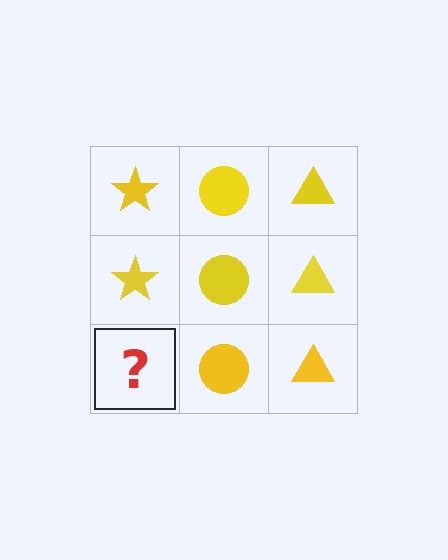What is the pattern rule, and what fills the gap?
The rule is that each column has a consistent shape. The gap should be filled with a yellow star.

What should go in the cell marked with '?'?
The missing cell should contain a yellow star.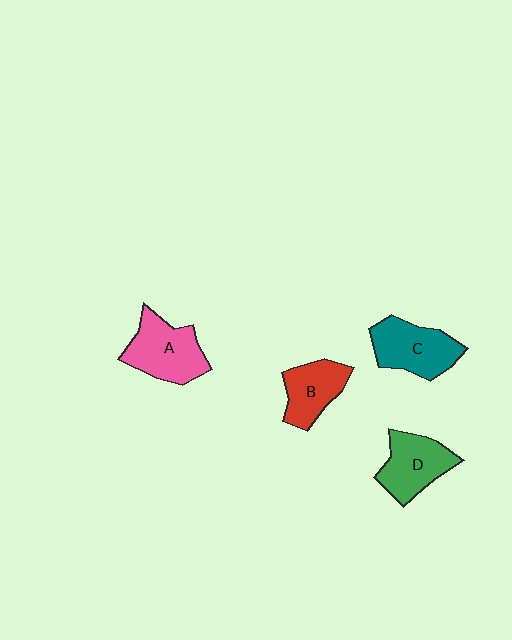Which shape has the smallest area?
Shape B (red).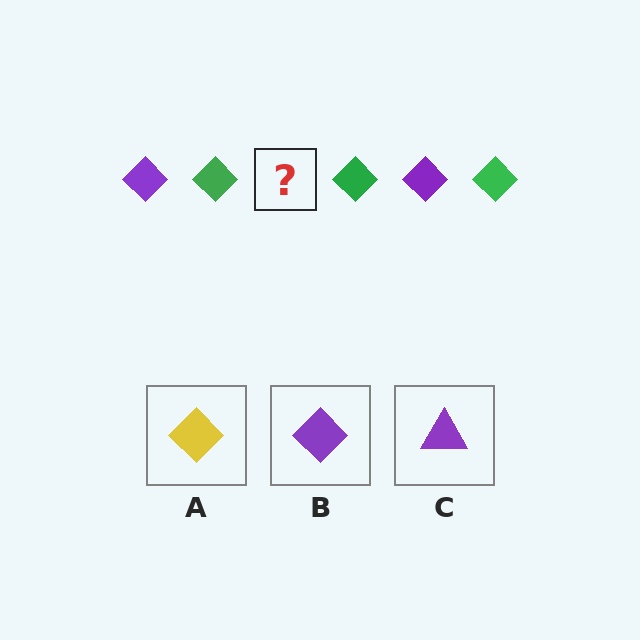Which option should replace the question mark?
Option B.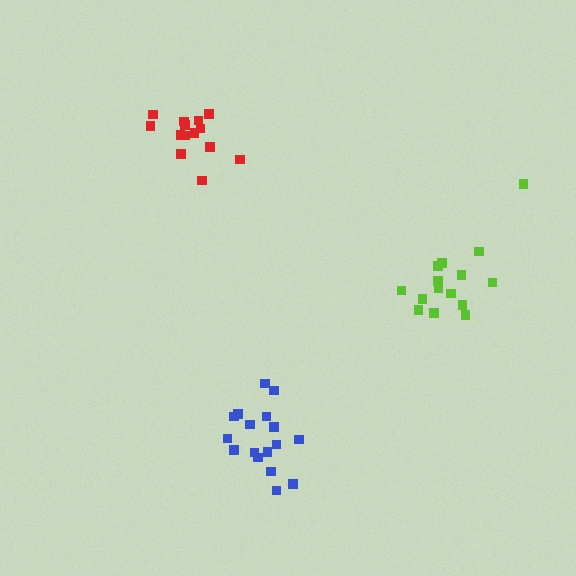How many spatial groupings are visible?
There are 3 spatial groupings.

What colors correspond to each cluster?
The clusters are colored: red, blue, lime.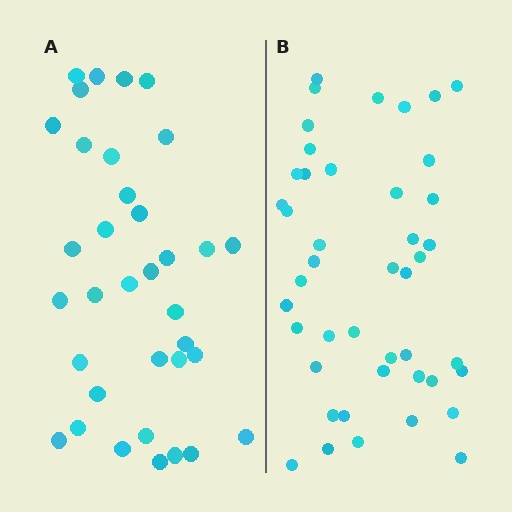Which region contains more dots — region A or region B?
Region B (the right region) has more dots.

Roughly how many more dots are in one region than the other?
Region B has roughly 8 or so more dots than region A.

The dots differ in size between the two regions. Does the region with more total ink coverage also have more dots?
No. Region A has more total ink coverage because its dots are larger, but region B actually contains more individual dots. Total area can be misleading — the number of items is what matters here.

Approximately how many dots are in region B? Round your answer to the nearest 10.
About 40 dots. (The exact count is 44, which rounds to 40.)